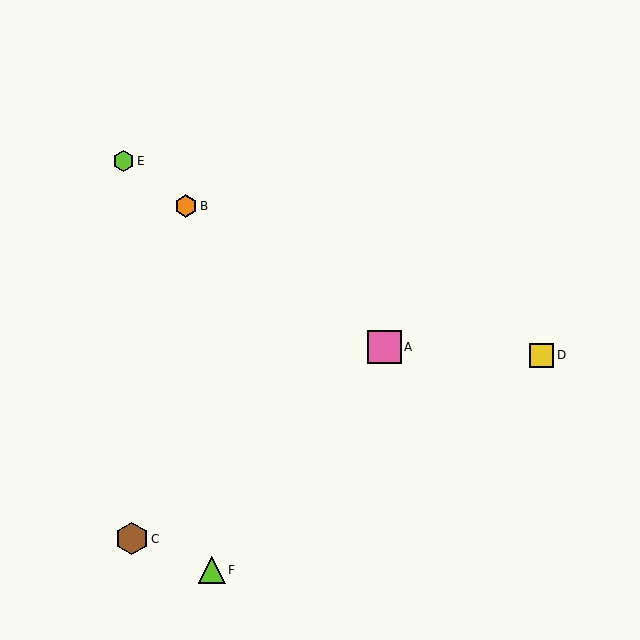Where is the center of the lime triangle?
The center of the lime triangle is at (212, 570).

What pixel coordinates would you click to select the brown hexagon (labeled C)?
Click at (132, 539) to select the brown hexagon C.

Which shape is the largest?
The pink square (labeled A) is the largest.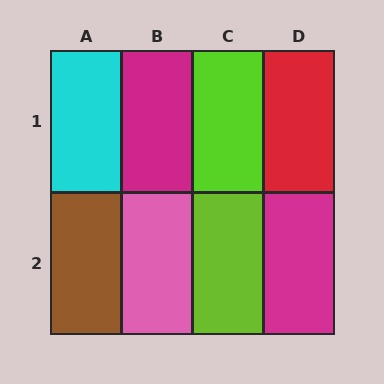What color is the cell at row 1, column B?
Magenta.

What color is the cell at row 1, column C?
Lime.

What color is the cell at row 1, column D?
Red.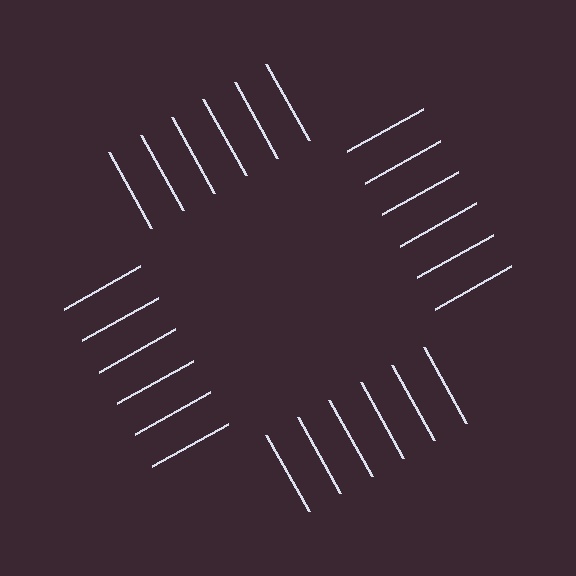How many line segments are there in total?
24 — 6 along each of the 4 edges.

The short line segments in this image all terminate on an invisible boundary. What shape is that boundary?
An illusory square — the line segments terminate on its edges but no continuous stroke is drawn.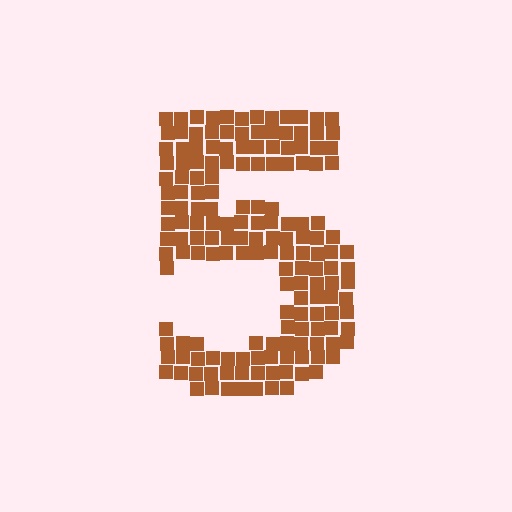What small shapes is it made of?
It is made of small squares.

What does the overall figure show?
The overall figure shows the digit 5.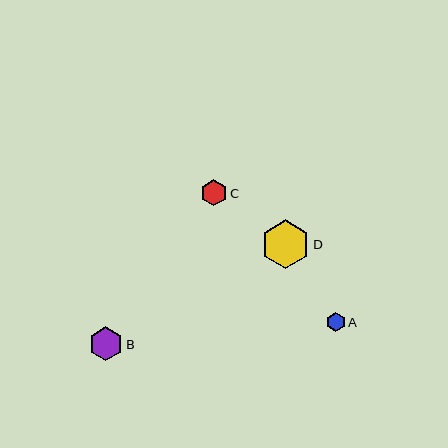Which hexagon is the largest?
Hexagon D is the largest with a size of approximately 49 pixels.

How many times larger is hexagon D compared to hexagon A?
Hexagon D is approximately 2.5 times the size of hexagon A.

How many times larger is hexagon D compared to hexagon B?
Hexagon D is approximately 1.4 times the size of hexagon B.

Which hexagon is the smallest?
Hexagon A is the smallest with a size of approximately 19 pixels.